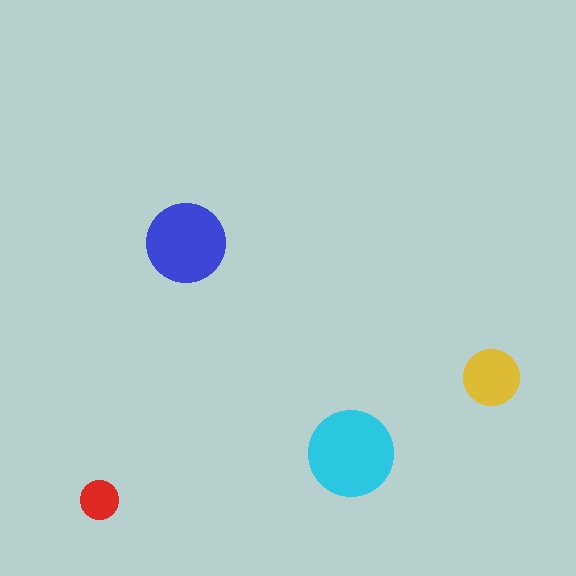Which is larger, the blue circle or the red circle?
The blue one.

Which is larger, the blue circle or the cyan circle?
The cyan one.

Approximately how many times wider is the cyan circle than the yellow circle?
About 1.5 times wider.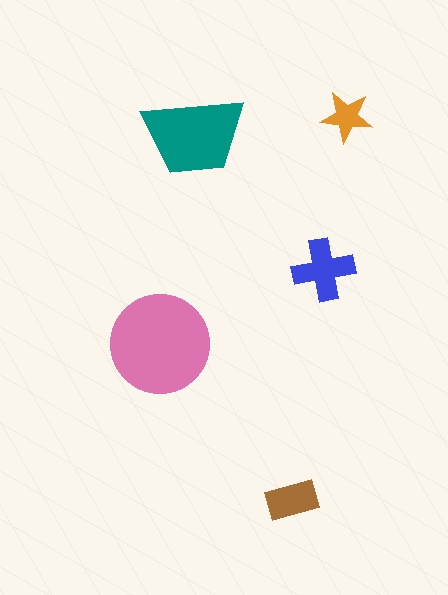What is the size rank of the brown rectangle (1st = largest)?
4th.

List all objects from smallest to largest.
The orange star, the brown rectangle, the blue cross, the teal trapezoid, the pink circle.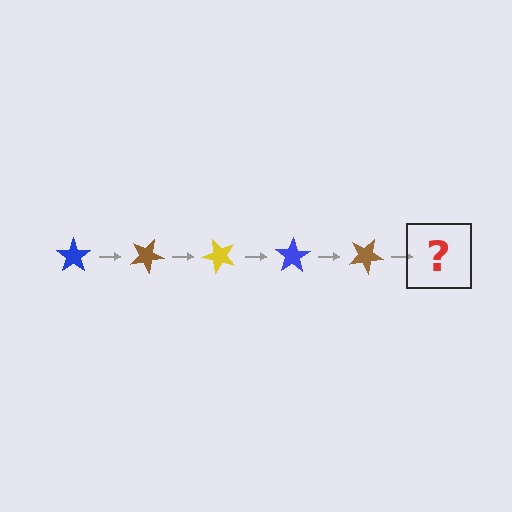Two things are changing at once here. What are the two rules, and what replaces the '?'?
The two rules are that it rotates 25 degrees each step and the color cycles through blue, brown, and yellow. The '?' should be a yellow star, rotated 125 degrees from the start.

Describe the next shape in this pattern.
It should be a yellow star, rotated 125 degrees from the start.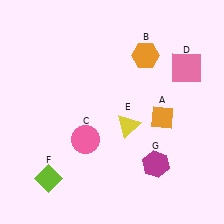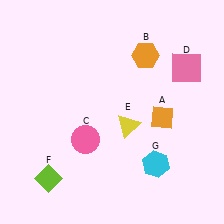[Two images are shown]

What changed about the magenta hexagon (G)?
In Image 1, G is magenta. In Image 2, it changed to cyan.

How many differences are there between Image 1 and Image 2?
There is 1 difference between the two images.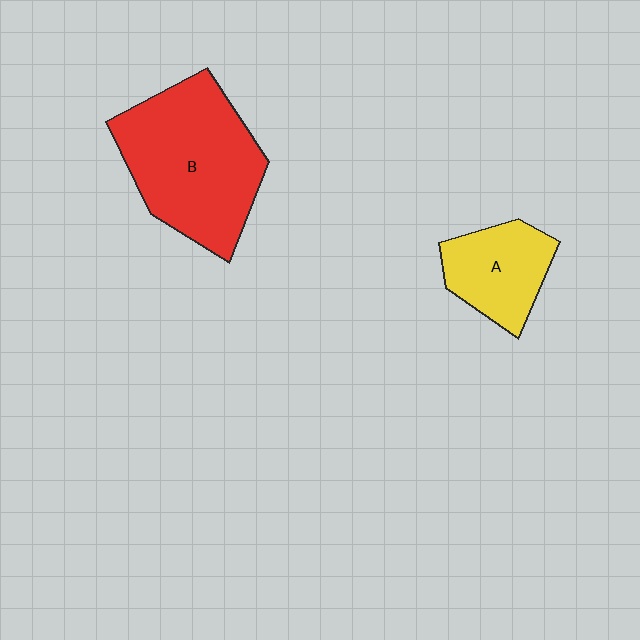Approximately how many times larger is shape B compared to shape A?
Approximately 2.0 times.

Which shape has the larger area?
Shape B (red).